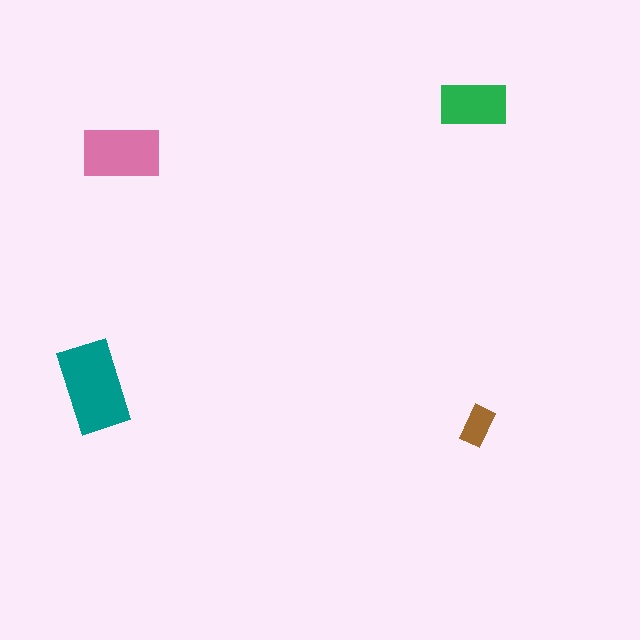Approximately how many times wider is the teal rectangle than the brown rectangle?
About 2.5 times wider.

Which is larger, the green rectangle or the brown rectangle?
The green one.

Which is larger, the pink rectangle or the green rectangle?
The pink one.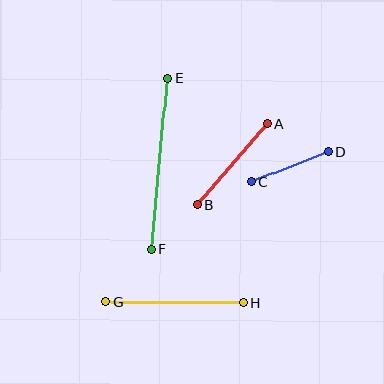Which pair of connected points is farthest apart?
Points E and F are farthest apart.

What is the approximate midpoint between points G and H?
The midpoint is at approximately (175, 302) pixels.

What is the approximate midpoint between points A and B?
The midpoint is at approximately (232, 164) pixels.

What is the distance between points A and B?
The distance is approximately 108 pixels.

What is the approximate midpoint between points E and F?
The midpoint is at approximately (159, 164) pixels.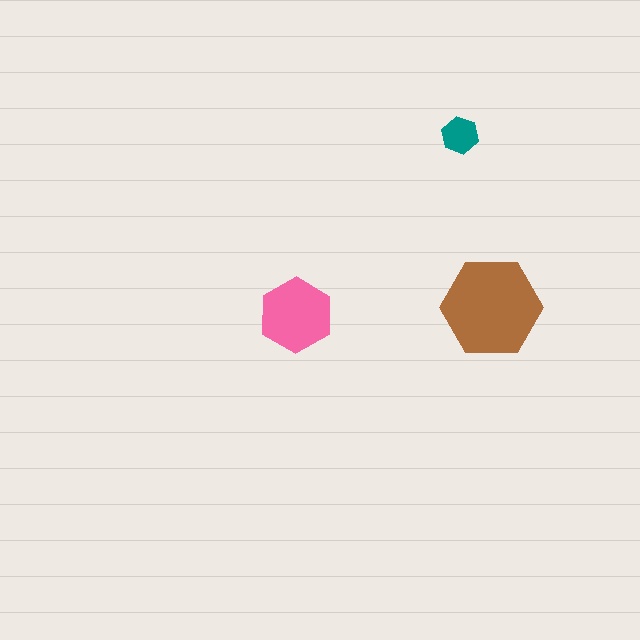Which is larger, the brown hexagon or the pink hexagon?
The brown one.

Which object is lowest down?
The pink hexagon is bottommost.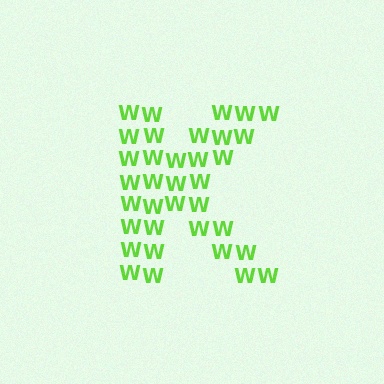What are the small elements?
The small elements are letter W's.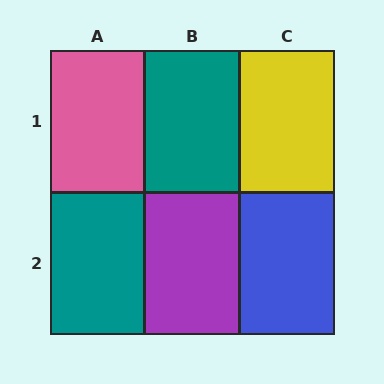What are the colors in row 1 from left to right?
Pink, teal, yellow.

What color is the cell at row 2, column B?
Purple.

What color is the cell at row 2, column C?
Blue.